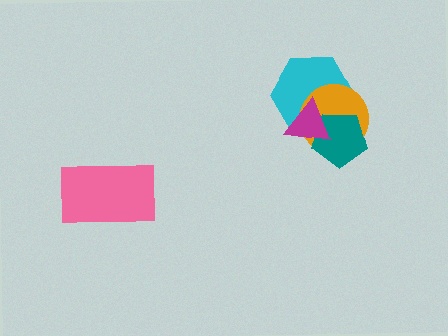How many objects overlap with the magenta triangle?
3 objects overlap with the magenta triangle.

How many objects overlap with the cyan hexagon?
3 objects overlap with the cyan hexagon.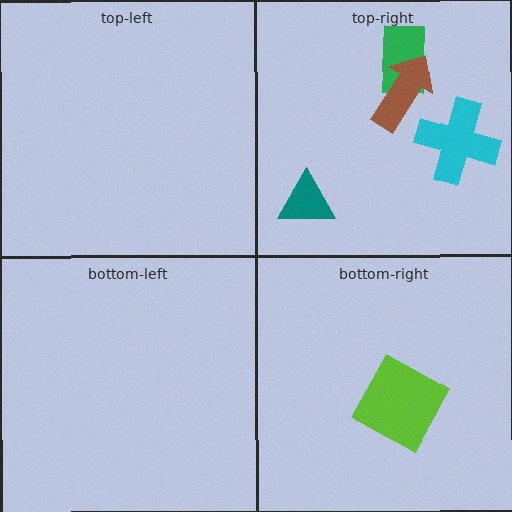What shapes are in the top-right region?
The green rectangle, the teal triangle, the cyan cross, the brown arrow.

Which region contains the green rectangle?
The top-right region.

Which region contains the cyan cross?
The top-right region.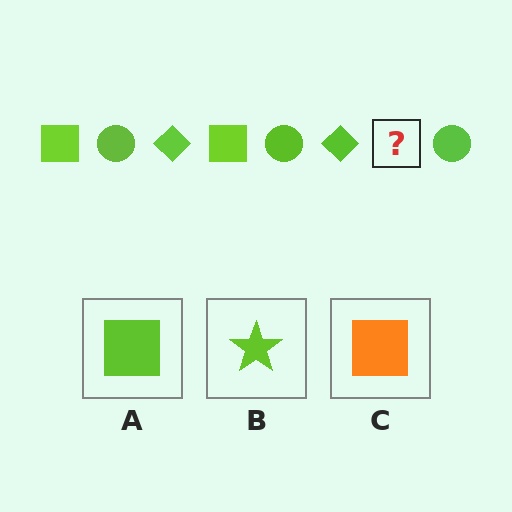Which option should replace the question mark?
Option A.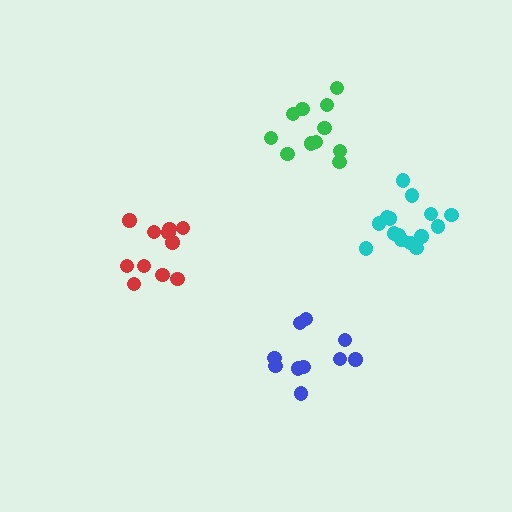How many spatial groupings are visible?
There are 4 spatial groupings.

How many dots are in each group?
Group 1: 11 dots, Group 2: 11 dots, Group 3: 10 dots, Group 4: 15 dots (47 total).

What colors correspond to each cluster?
The clusters are colored: green, red, blue, cyan.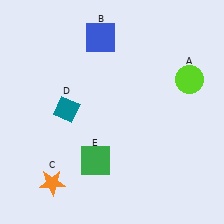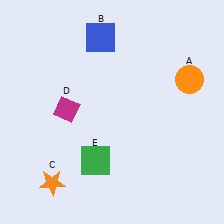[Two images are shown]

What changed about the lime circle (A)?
In Image 1, A is lime. In Image 2, it changed to orange.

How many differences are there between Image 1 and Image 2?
There are 2 differences between the two images.